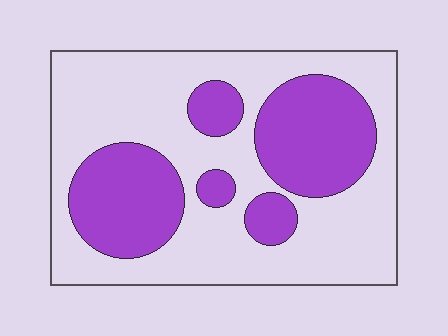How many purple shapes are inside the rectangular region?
5.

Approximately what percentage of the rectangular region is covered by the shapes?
Approximately 35%.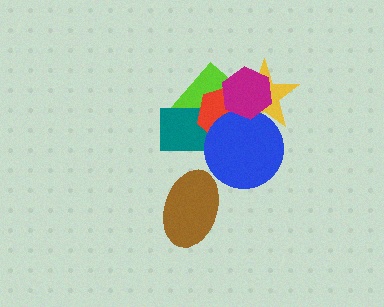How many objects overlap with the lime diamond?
5 objects overlap with the lime diamond.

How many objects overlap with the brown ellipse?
0 objects overlap with the brown ellipse.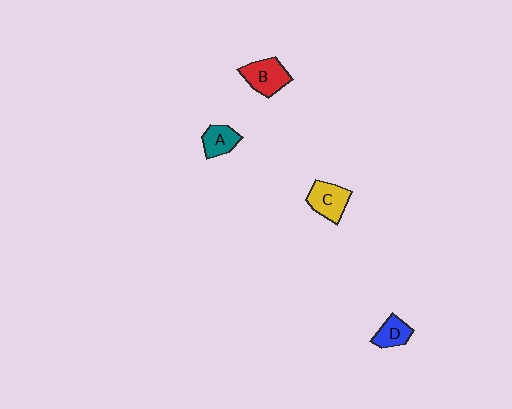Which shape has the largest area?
Shape B (red).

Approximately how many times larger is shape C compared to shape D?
Approximately 1.3 times.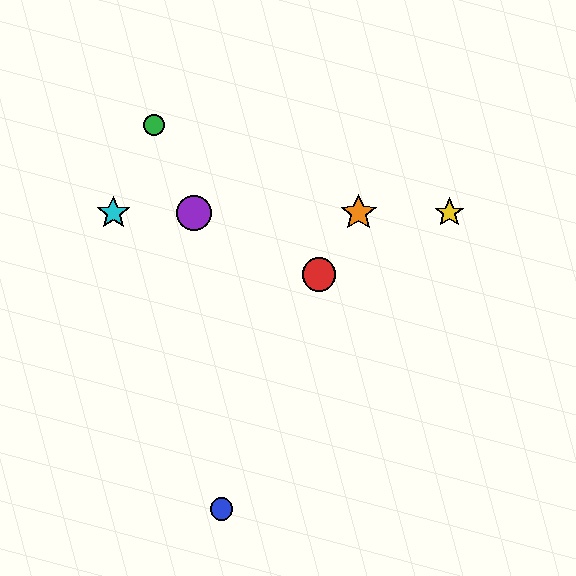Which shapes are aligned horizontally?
The yellow star, the purple circle, the orange star, the cyan star are aligned horizontally.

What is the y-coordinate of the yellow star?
The yellow star is at y≈213.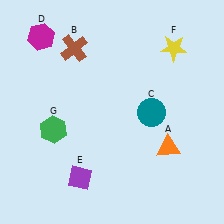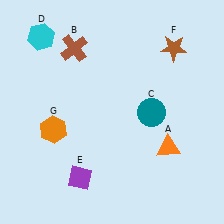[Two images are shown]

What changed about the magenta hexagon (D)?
In Image 1, D is magenta. In Image 2, it changed to cyan.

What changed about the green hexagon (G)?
In Image 1, G is green. In Image 2, it changed to orange.